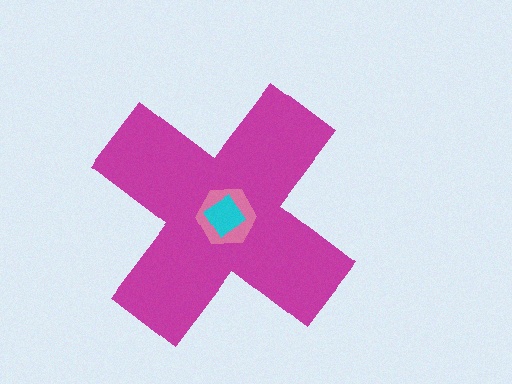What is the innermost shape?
The cyan diamond.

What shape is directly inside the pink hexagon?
The cyan diamond.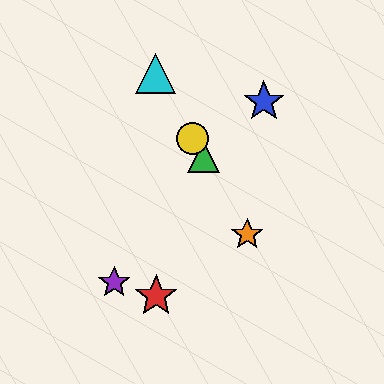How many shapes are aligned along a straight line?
4 shapes (the green triangle, the yellow circle, the orange star, the cyan triangle) are aligned along a straight line.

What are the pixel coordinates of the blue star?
The blue star is at (264, 102).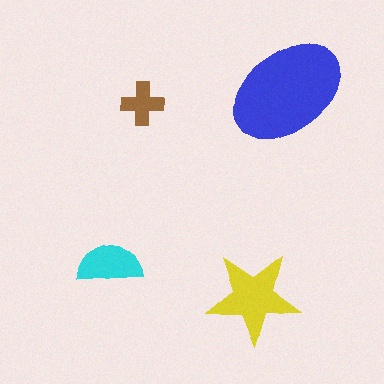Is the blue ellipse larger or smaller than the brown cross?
Larger.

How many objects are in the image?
There are 4 objects in the image.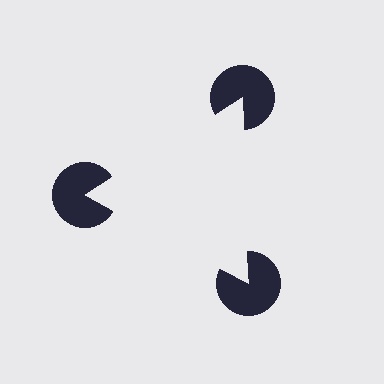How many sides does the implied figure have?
3 sides.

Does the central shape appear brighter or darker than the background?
It typically appears slightly brighter than the background, even though no actual brightness change is drawn.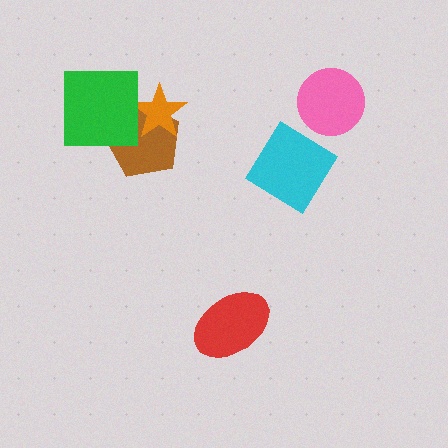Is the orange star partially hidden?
Yes, it is partially covered by another shape.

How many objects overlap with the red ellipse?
0 objects overlap with the red ellipse.